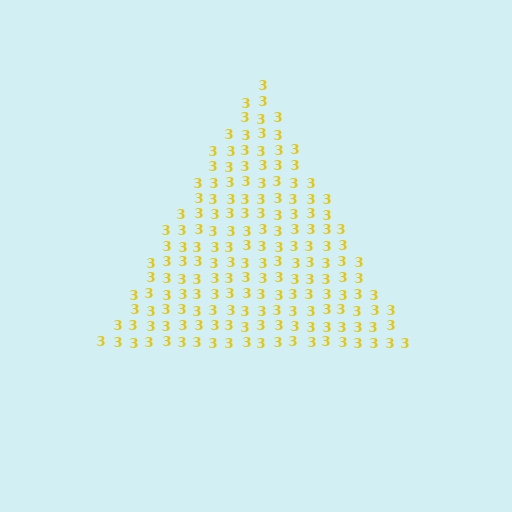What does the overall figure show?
The overall figure shows a triangle.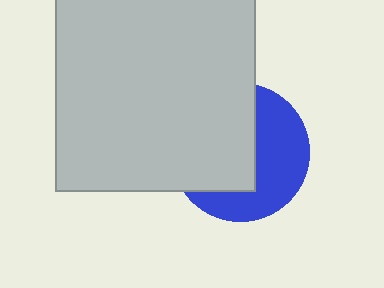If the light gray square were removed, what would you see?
You would see the complete blue circle.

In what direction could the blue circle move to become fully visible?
The blue circle could move right. That would shift it out from behind the light gray square entirely.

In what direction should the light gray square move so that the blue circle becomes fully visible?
The light gray square should move left. That is the shortest direction to clear the overlap and leave the blue circle fully visible.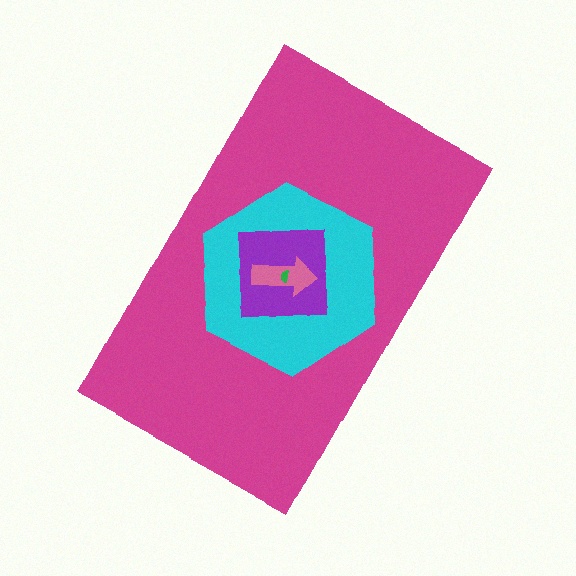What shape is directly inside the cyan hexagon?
The purple square.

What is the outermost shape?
The magenta rectangle.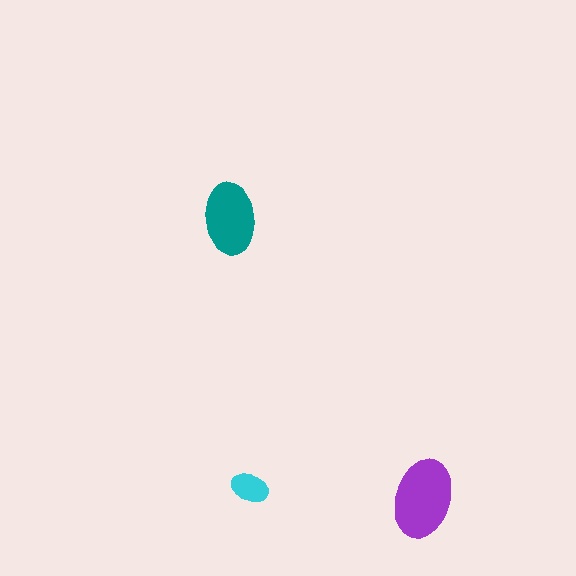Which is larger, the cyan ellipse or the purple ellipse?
The purple one.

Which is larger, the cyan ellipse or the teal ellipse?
The teal one.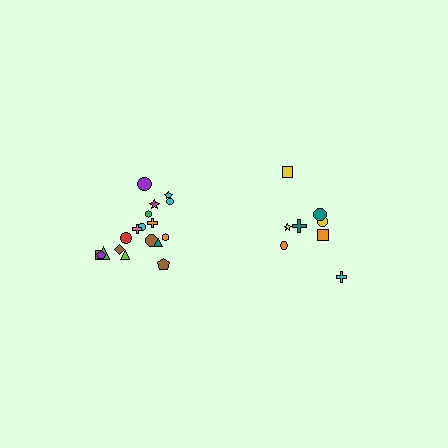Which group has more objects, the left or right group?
The left group.